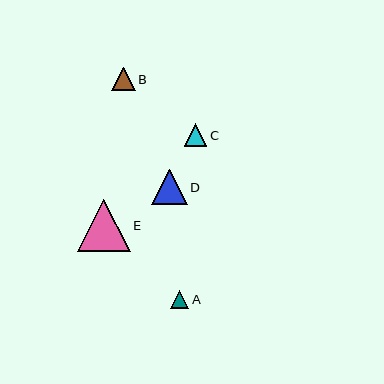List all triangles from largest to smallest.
From largest to smallest: E, D, B, C, A.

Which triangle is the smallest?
Triangle A is the smallest with a size of approximately 18 pixels.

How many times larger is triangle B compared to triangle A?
Triangle B is approximately 1.3 times the size of triangle A.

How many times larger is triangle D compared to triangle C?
Triangle D is approximately 1.6 times the size of triangle C.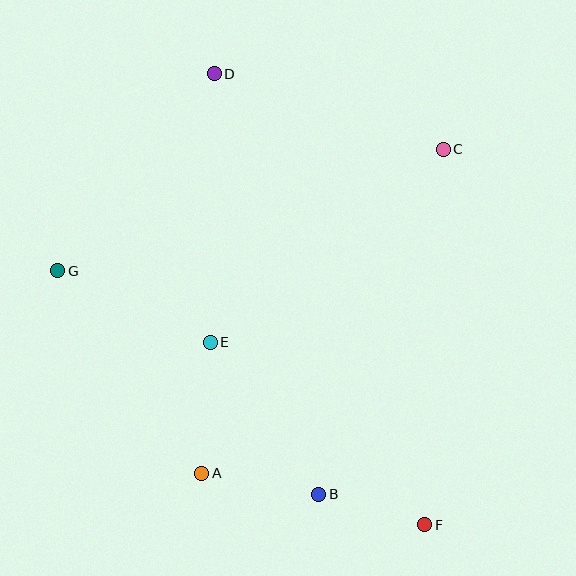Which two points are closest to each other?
Points B and F are closest to each other.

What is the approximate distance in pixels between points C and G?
The distance between C and G is approximately 404 pixels.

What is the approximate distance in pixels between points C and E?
The distance between C and E is approximately 303 pixels.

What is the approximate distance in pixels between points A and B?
The distance between A and B is approximately 119 pixels.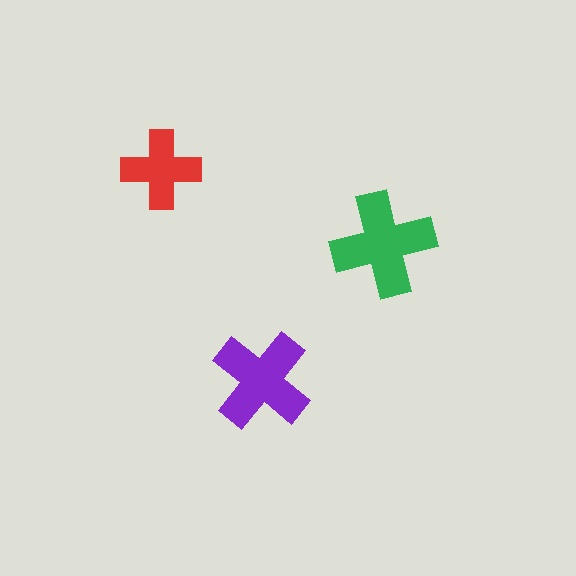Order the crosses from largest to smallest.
the green one, the purple one, the red one.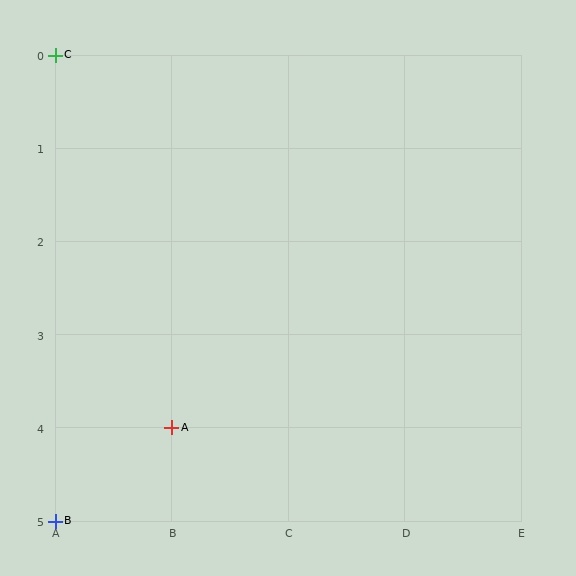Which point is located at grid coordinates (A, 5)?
Point B is at (A, 5).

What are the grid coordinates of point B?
Point B is at grid coordinates (A, 5).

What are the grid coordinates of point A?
Point A is at grid coordinates (B, 4).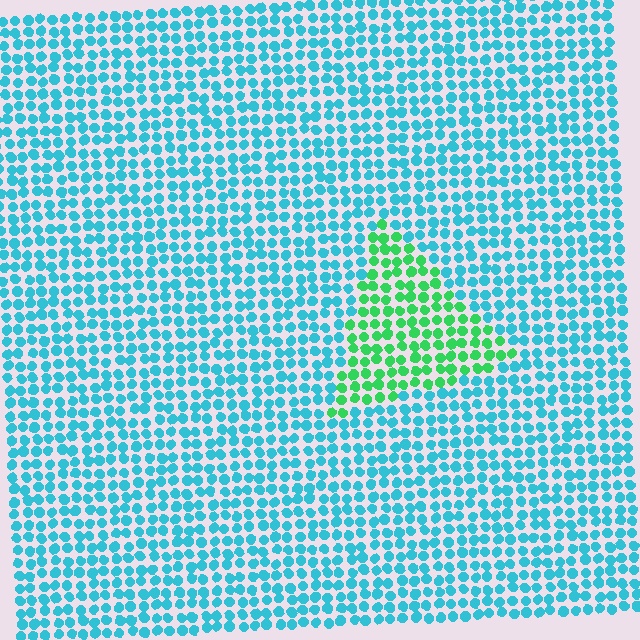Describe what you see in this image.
The image is filled with small cyan elements in a uniform arrangement. A triangle-shaped region is visible where the elements are tinted to a slightly different hue, forming a subtle color boundary.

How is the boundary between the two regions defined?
The boundary is defined purely by a slight shift in hue (about 53 degrees). Spacing, size, and orientation are identical on both sides.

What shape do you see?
I see a triangle.